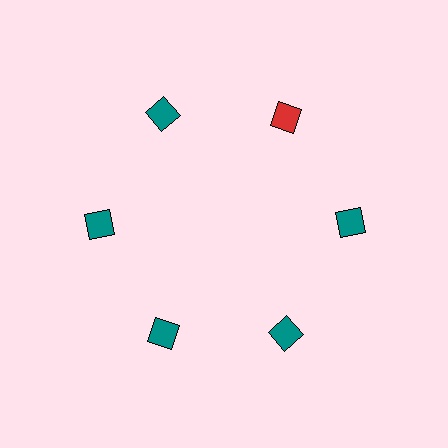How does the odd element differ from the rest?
It has a different color: red instead of teal.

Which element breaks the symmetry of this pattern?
The red diamond at roughly the 1 o'clock position breaks the symmetry. All other shapes are teal diamonds.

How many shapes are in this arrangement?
There are 6 shapes arranged in a ring pattern.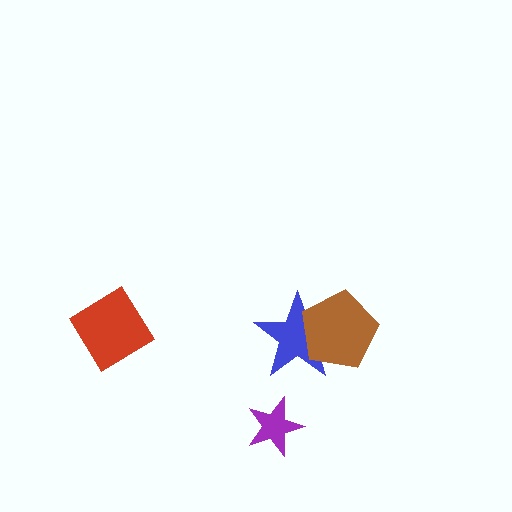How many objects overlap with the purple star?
0 objects overlap with the purple star.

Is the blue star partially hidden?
Yes, it is partially covered by another shape.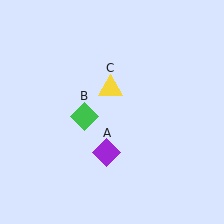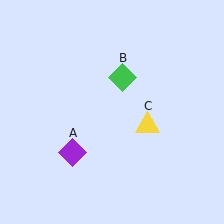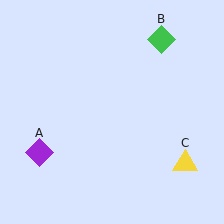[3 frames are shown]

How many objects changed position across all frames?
3 objects changed position: purple diamond (object A), green diamond (object B), yellow triangle (object C).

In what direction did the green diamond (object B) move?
The green diamond (object B) moved up and to the right.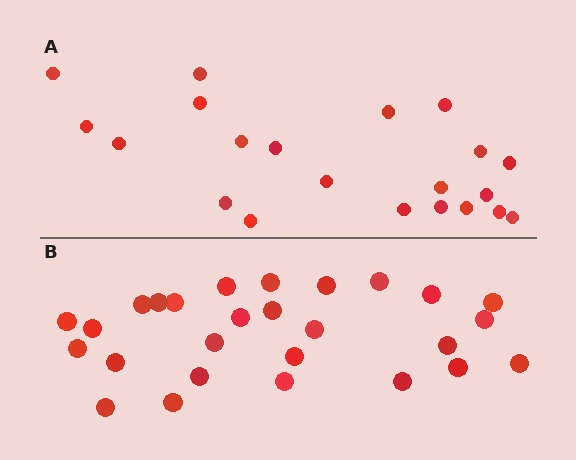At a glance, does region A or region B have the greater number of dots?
Region B (the bottom region) has more dots.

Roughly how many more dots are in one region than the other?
Region B has about 6 more dots than region A.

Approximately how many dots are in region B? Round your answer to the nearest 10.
About 30 dots. (The exact count is 27, which rounds to 30.)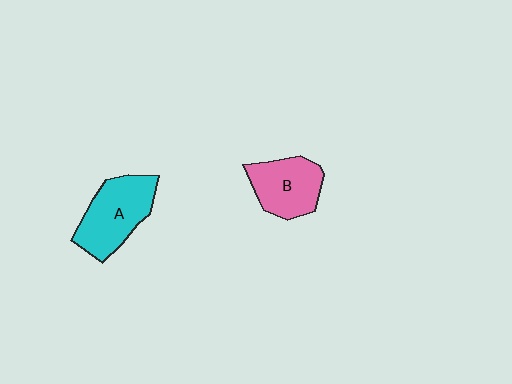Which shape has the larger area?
Shape A (cyan).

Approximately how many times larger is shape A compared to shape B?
Approximately 1.2 times.